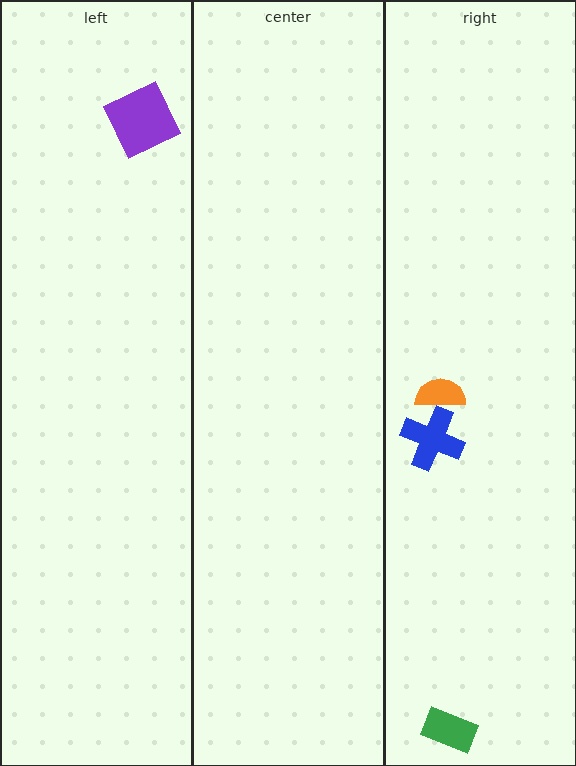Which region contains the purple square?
The left region.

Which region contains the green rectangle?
The right region.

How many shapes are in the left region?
1.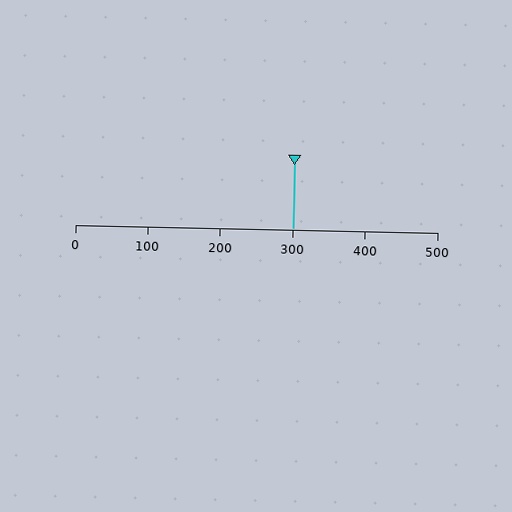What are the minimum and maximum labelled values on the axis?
The axis runs from 0 to 500.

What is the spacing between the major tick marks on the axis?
The major ticks are spaced 100 apart.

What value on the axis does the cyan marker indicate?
The marker indicates approximately 300.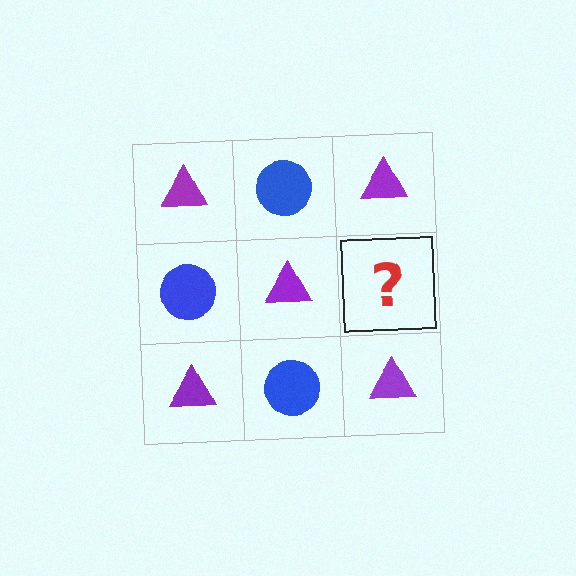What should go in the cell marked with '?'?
The missing cell should contain a blue circle.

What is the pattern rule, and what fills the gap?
The rule is that it alternates purple triangle and blue circle in a checkerboard pattern. The gap should be filled with a blue circle.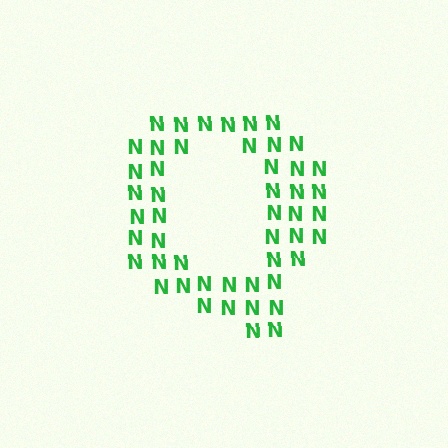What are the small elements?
The small elements are letter N's.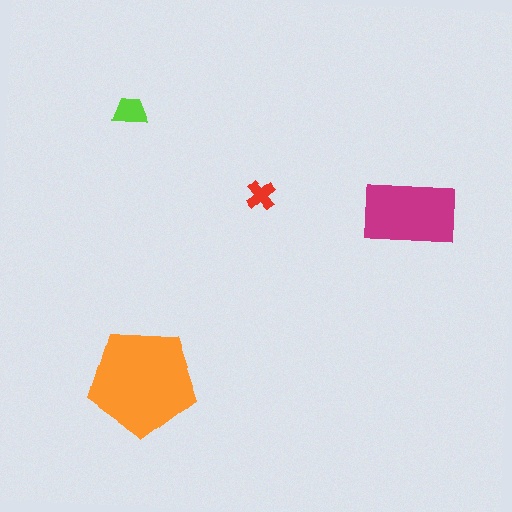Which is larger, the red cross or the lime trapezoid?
The lime trapezoid.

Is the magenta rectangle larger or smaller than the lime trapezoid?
Larger.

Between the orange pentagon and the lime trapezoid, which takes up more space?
The orange pentagon.